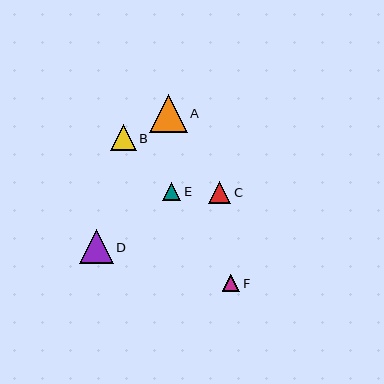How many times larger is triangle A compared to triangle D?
Triangle A is approximately 1.1 times the size of triangle D.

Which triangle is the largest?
Triangle A is the largest with a size of approximately 38 pixels.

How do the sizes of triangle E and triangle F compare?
Triangle E and triangle F are approximately the same size.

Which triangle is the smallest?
Triangle F is the smallest with a size of approximately 18 pixels.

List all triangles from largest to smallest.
From largest to smallest: A, D, B, C, E, F.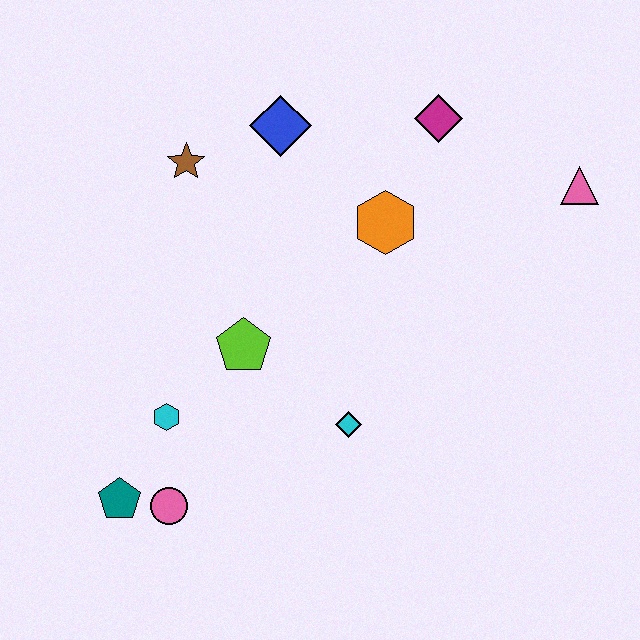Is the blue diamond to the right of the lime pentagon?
Yes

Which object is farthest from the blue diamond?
The teal pentagon is farthest from the blue diamond.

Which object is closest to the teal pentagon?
The pink circle is closest to the teal pentagon.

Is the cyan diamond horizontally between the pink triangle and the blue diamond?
Yes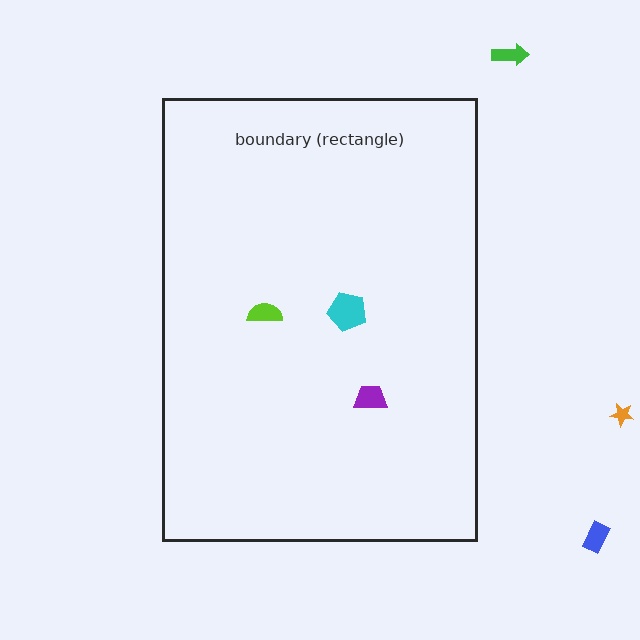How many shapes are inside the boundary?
3 inside, 3 outside.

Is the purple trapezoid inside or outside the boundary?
Inside.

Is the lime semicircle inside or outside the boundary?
Inside.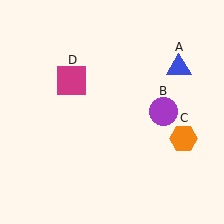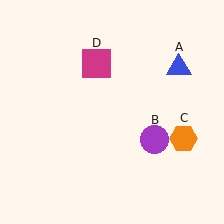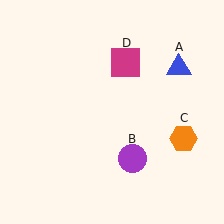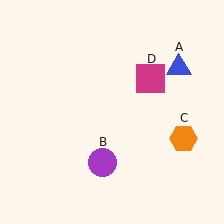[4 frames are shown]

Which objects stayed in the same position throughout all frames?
Blue triangle (object A) and orange hexagon (object C) remained stationary.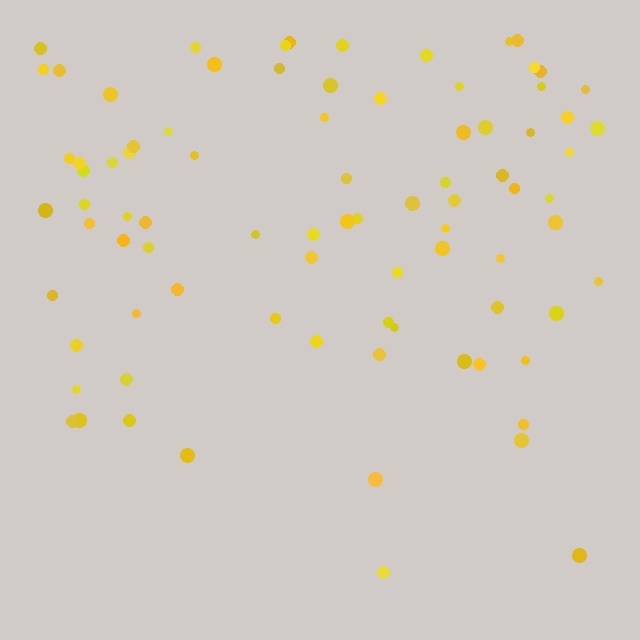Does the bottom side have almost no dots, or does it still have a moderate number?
Still a moderate number, just noticeably fewer than the top.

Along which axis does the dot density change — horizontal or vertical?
Vertical.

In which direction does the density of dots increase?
From bottom to top, with the top side densest.